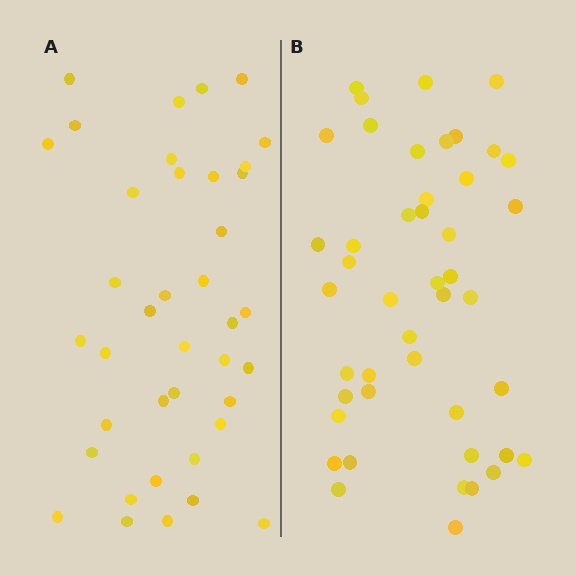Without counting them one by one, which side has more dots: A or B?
Region B (the right region) has more dots.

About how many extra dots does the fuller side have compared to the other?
Region B has about 6 more dots than region A.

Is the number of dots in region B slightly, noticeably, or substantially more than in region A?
Region B has only slightly more — the two regions are fairly close. The ratio is roughly 1.2 to 1.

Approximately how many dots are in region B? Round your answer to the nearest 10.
About 40 dots. (The exact count is 45, which rounds to 40.)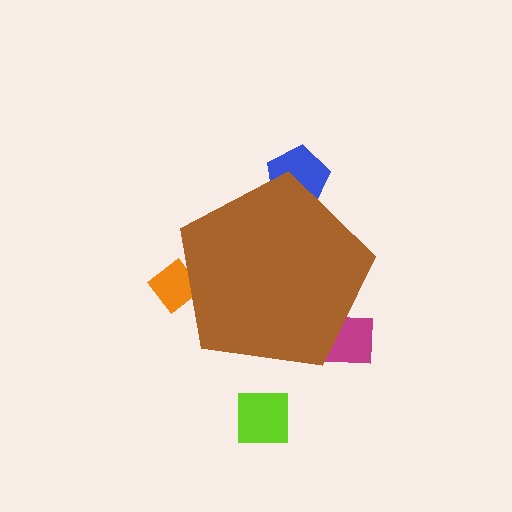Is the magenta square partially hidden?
Yes, the magenta square is partially hidden behind the brown pentagon.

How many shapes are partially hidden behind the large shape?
3 shapes are partially hidden.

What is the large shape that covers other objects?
A brown pentagon.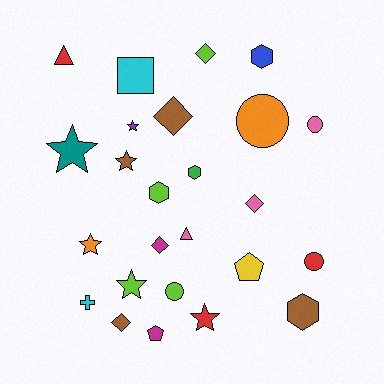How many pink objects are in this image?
There are 3 pink objects.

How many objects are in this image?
There are 25 objects.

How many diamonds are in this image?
There are 5 diamonds.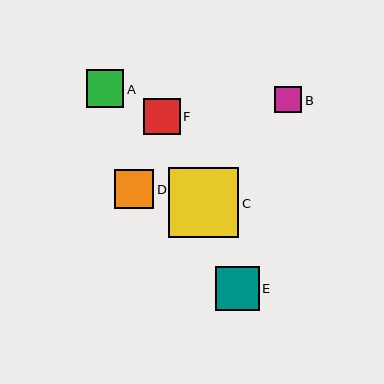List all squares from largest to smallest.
From largest to smallest: C, E, D, A, F, B.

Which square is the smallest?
Square B is the smallest with a size of approximately 27 pixels.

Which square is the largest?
Square C is the largest with a size of approximately 70 pixels.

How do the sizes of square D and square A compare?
Square D and square A are approximately the same size.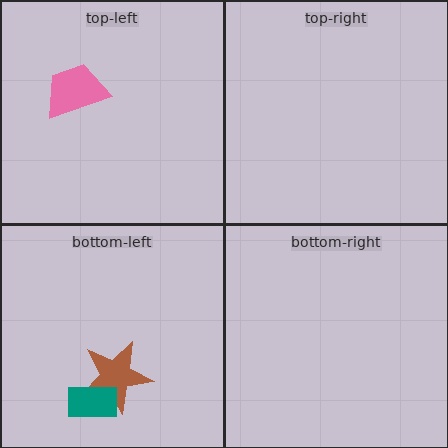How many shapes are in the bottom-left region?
2.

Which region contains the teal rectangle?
The bottom-left region.